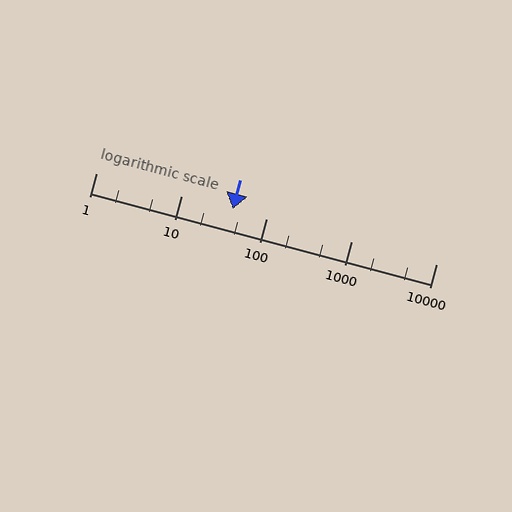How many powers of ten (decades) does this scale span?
The scale spans 4 decades, from 1 to 10000.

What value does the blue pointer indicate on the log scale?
The pointer indicates approximately 41.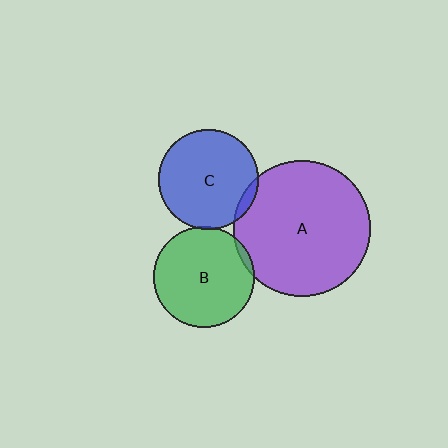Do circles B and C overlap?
Yes.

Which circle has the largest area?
Circle A (purple).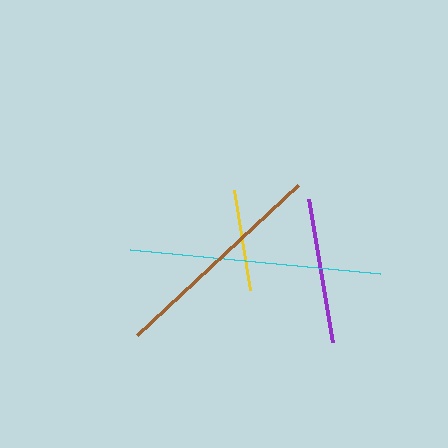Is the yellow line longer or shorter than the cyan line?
The cyan line is longer than the yellow line.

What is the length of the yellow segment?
The yellow segment is approximately 101 pixels long.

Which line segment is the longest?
The cyan line is the longest at approximately 251 pixels.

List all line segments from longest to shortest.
From longest to shortest: cyan, brown, purple, yellow.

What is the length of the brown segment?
The brown segment is approximately 219 pixels long.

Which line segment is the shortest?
The yellow line is the shortest at approximately 101 pixels.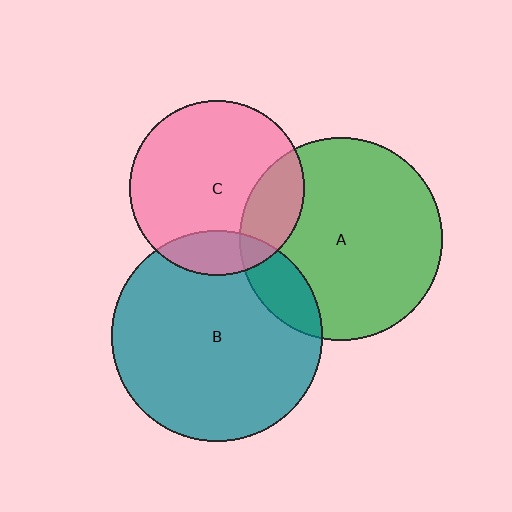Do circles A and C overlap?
Yes.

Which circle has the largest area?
Circle B (teal).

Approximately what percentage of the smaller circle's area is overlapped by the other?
Approximately 20%.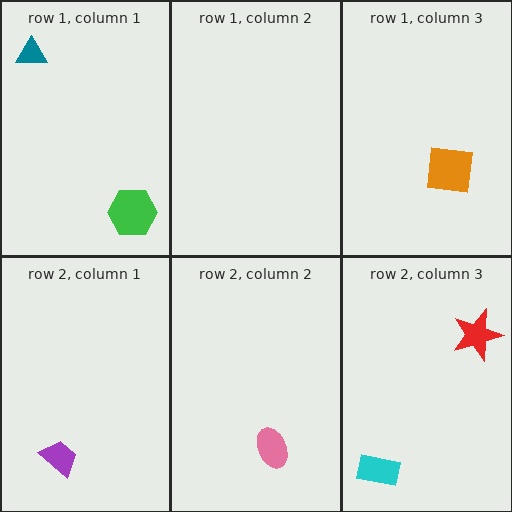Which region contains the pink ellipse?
The row 2, column 2 region.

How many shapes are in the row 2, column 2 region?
1.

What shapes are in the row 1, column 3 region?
The orange square.